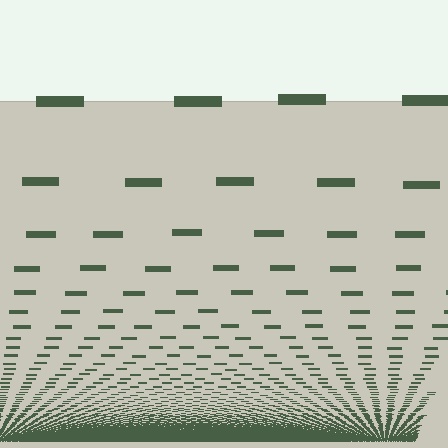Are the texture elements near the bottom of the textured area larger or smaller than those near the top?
Smaller. The gradient is inverted — elements near the bottom are smaller and denser.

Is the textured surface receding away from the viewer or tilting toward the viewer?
The surface appears to tilt toward the viewer. Texture elements get larger and sparser toward the top.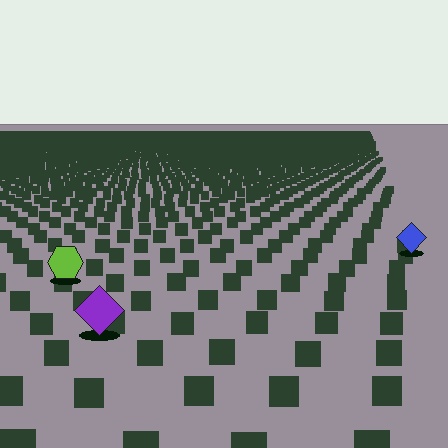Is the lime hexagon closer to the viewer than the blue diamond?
Yes. The lime hexagon is closer — you can tell from the texture gradient: the ground texture is coarser near it.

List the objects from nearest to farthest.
From nearest to farthest: the purple diamond, the lime hexagon, the blue diamond.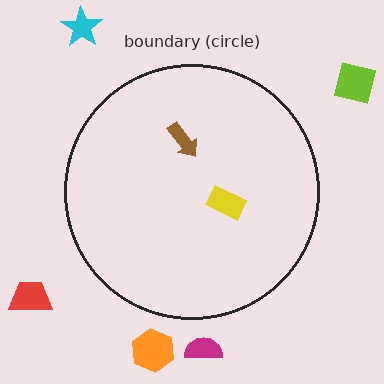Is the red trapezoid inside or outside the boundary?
Outside.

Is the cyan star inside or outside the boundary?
Outside.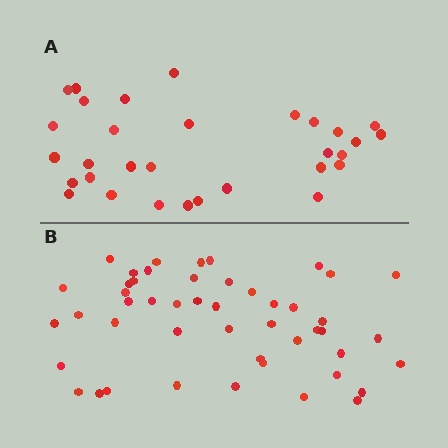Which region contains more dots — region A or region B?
Region B (the bottom region) has more dots.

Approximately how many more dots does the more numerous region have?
Region B has approximately 15 more dots than region A.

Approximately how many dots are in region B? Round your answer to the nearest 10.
About 50 dots. (The exact count is 48, which rounds to 50.)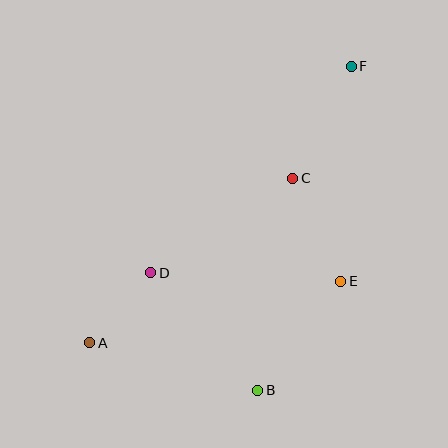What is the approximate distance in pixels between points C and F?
The distance between C and F is approximately 126 pixels.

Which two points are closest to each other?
Points A and D are closest to each other.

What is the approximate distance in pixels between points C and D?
The distance between C and D is approximately 171 pixels.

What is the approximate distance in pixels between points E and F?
The distance between E and F is approximately 215 pixels.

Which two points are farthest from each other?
Points A and F are farthest from each other.